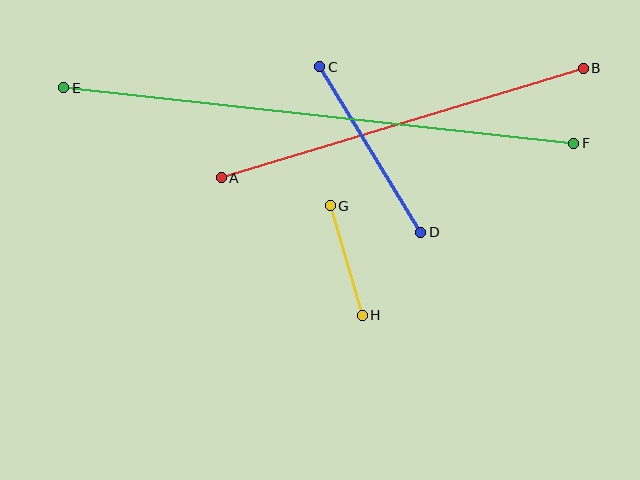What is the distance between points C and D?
The distance is approximately 194 pixels.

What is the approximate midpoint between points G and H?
The midpoint is at approximately (346, 261) pixels.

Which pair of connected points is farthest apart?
Points E and F are farthest apart.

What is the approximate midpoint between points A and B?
The midpoint is at approximately (402, 123) pixels.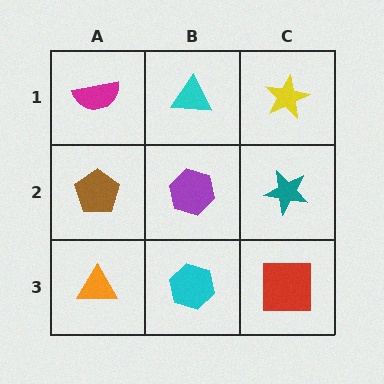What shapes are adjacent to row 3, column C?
A teal star (row 2, column C), a cyan hexagon (row 3, column B).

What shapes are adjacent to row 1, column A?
A brown pentagon (row 2, column A), a cyan triangle (row 1, column B).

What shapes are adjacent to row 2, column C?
A yellow star (row 1, column C), a red square (row 3, column C), a purple hexagon (row 2, column B).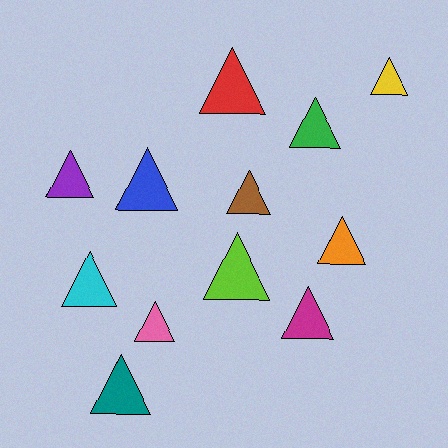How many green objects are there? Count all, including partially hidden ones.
There is 1 green object.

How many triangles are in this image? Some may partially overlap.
There are 12 triangles.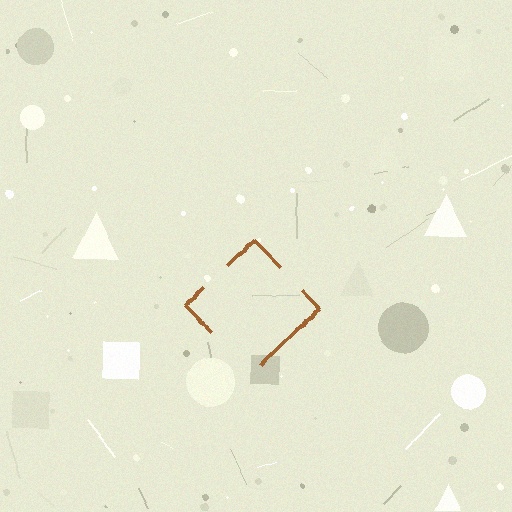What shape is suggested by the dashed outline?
The dashed outline suggests a diamond.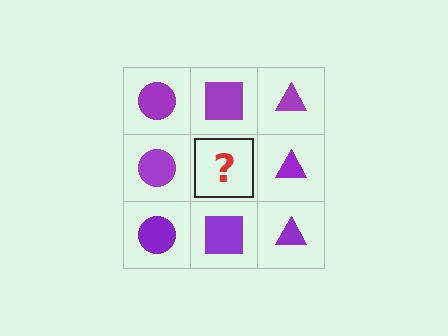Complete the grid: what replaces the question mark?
The question mark should be replaced with a purple square.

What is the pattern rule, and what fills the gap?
The rule is that each column has a consistent shape. The gap should be filled with a purple square.